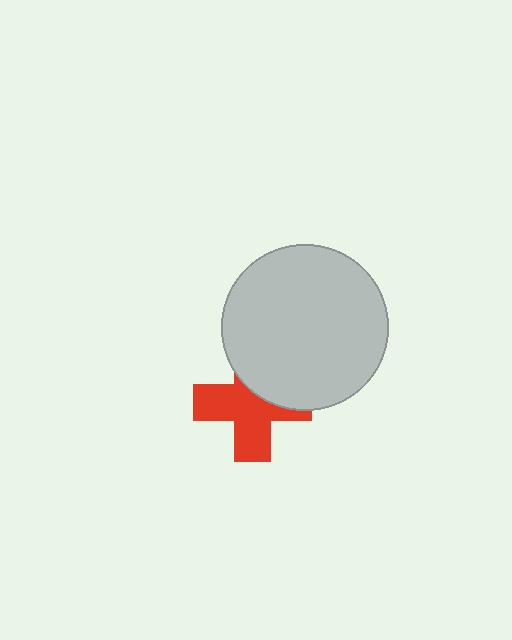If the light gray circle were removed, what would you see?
You would see the complete red cross.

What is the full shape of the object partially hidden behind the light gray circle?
The partially hidden object is a red cross.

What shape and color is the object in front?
The object in front is a light gray circle.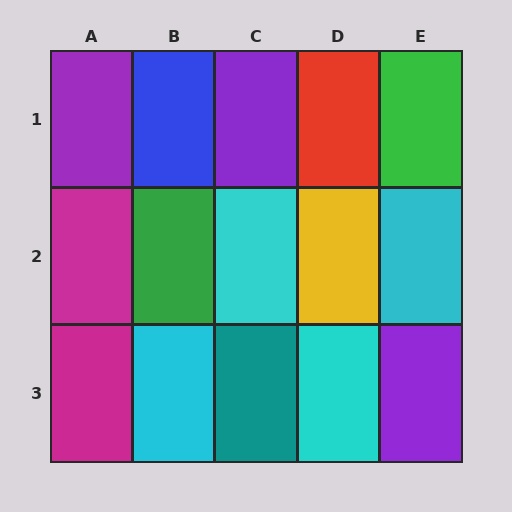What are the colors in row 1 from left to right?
Purple, blue, purple, red, green.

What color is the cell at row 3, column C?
Teal.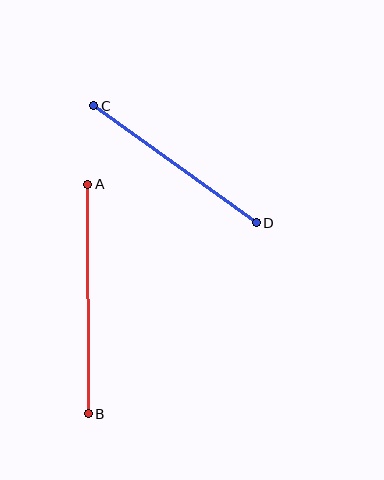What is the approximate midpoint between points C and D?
The midpoint is at approximately (175, 164) pixels.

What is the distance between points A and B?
The distance is approximately 230 pixels.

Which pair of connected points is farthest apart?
Points A and B are farthest apart.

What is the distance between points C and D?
The distance is approximately 200 pixels.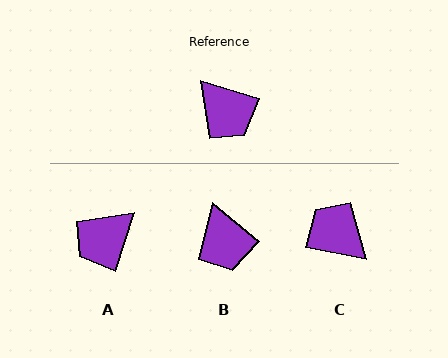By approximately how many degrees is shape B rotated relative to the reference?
Approximately 22 degrees clockwise.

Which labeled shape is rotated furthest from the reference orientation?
C, about 173 degrees away.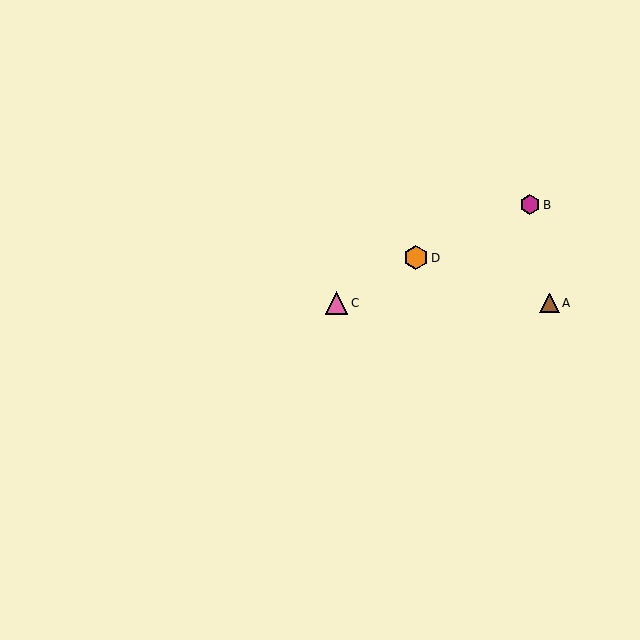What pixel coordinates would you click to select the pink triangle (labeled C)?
Click at (337, 303) to select the pink triangle C.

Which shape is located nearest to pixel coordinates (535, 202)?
The magenta hexagon (labeled B) at (530, 205) is nearest to that location.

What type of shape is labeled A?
Shape A is a brown triangle.